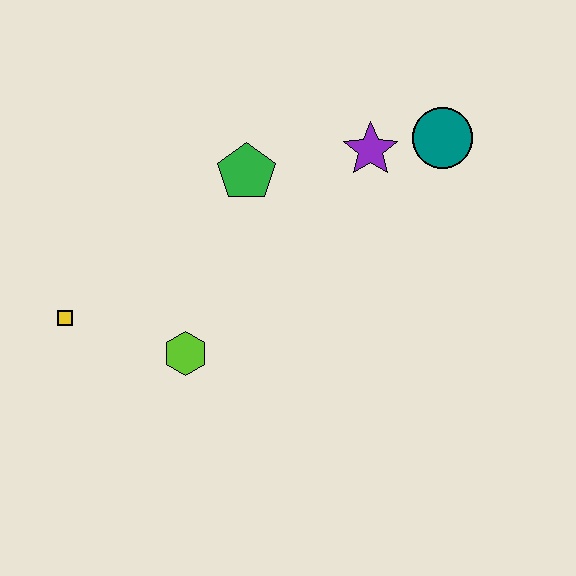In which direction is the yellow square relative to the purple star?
The yellow square is to the left of the purple star.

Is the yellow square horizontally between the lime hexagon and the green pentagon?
No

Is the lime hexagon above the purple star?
No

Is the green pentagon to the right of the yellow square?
Yes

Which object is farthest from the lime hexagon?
The teal circle is farthest from the lime hexagon.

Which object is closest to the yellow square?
The lime hexagon is closest to the yellow square.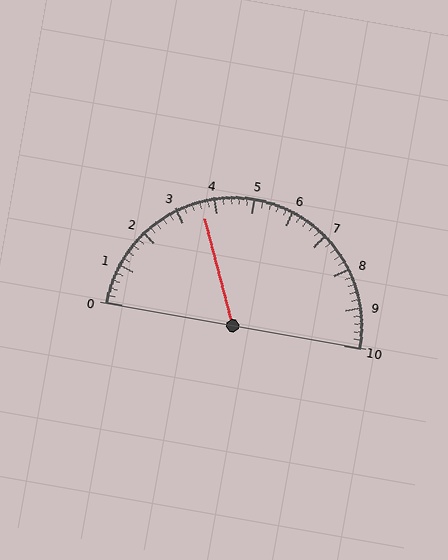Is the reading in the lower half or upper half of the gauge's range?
The reading is in the lower half of the range (0 to 10).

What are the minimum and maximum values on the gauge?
The gauge ranges from 0 to 10.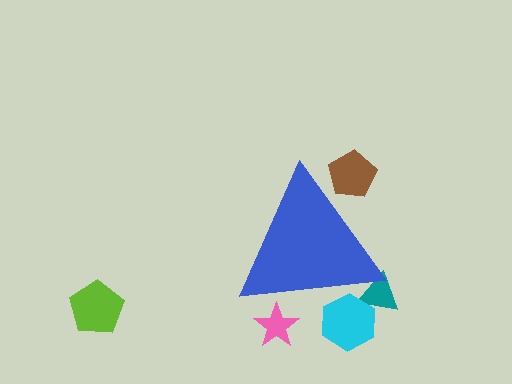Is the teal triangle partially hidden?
Yes, the teal triangle is partially hidden behind the blue triangle.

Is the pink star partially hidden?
Yes, the pink star is partially hidden behind the blue triangle.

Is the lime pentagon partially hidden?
No, the lime pentagon is fully visible.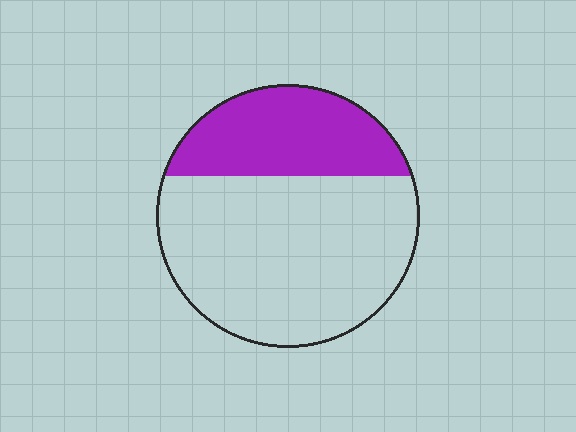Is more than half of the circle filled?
No.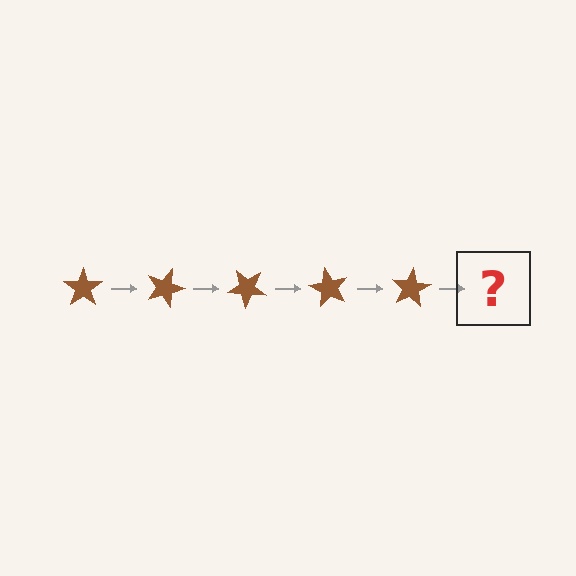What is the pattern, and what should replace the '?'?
The pattern is that the star rotates 20 degrees each step. The '?' should be a brown star rotated 100 degrees.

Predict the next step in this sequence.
The next step is a brown star rotated 100 degrees.